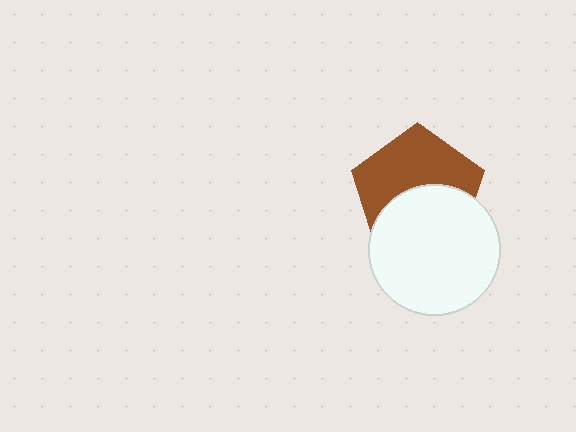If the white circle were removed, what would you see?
You would see the complete brown pentagon.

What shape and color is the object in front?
The object in front is a white circle.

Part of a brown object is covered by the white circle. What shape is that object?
It is a pentagon.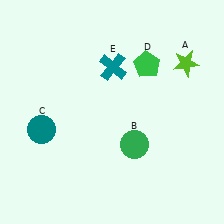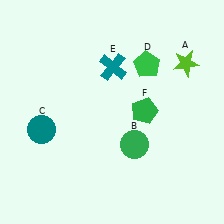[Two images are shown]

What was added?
A green pentagon (F) was added in Image 2.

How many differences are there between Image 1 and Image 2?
There is 1 difference between the two images.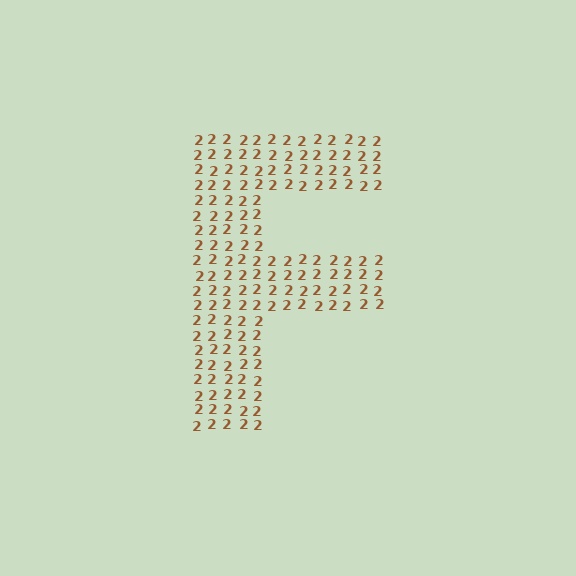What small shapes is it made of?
It is made of small digit 2's.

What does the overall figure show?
The overall figure shows the letter F.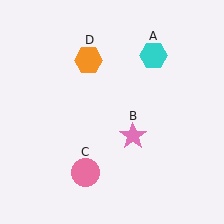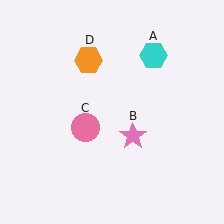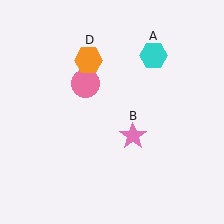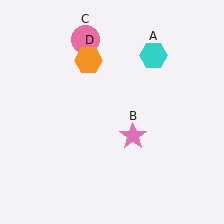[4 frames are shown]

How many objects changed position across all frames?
1 object changed position: pink circle (object C).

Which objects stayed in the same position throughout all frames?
Cyan hexagon (object A) and pink star (object B) and orange hexagon (object D) remained stationary.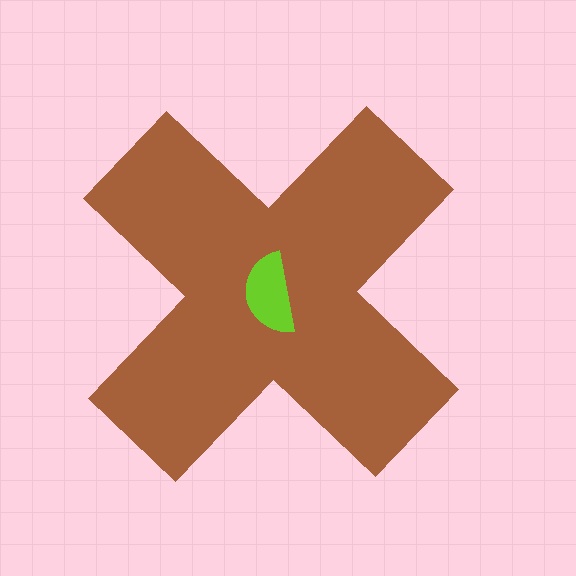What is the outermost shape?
The brown cross.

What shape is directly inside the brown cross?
The lime semicircle.